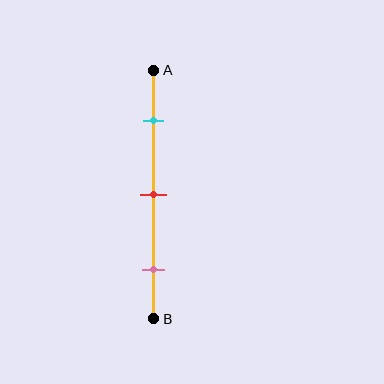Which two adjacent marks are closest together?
The cyan and red marks are the closest adjacent pair.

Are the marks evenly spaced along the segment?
Yes, the marks are approximately evenly spaced.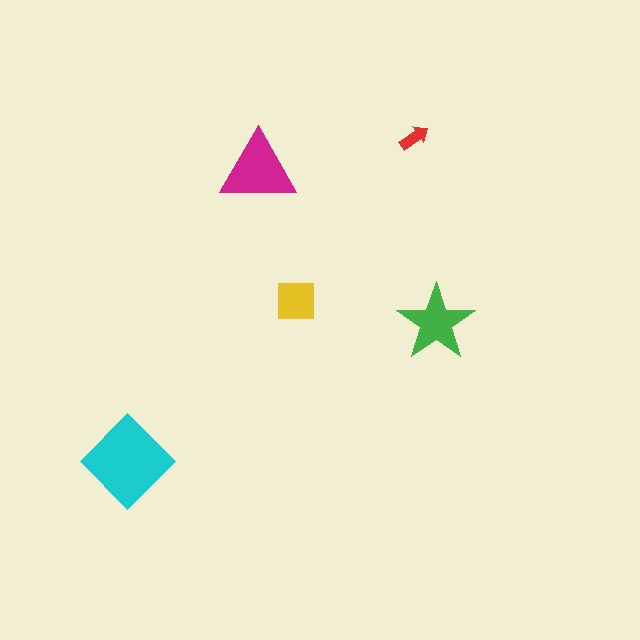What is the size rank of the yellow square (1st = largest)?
4th.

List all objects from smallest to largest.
The red arrow, the yellow square, the green star, the magenta triangle, the cyan diamond.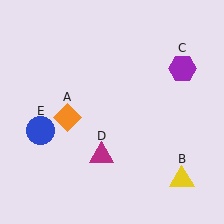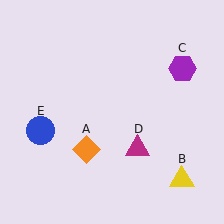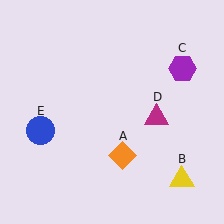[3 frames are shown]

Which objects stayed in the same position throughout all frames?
Yellow triangle (object B) and purple hexagon (object C) and blue circle (object E) remained stationary.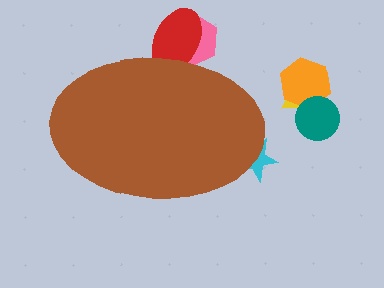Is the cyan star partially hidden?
Yes, the cyan star is partially hidden behind the brown ellipse.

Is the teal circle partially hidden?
No, the teal circle is fully visible.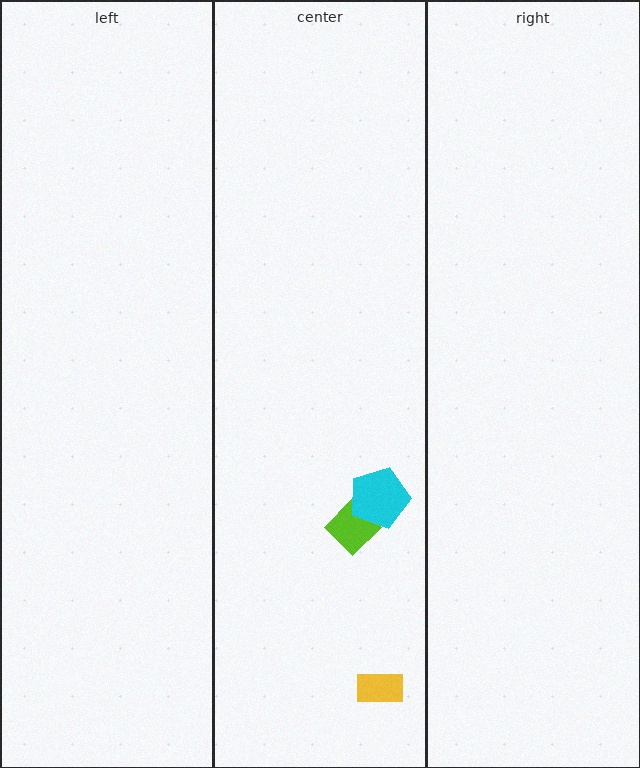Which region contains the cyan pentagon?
The center region.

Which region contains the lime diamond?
The center region.